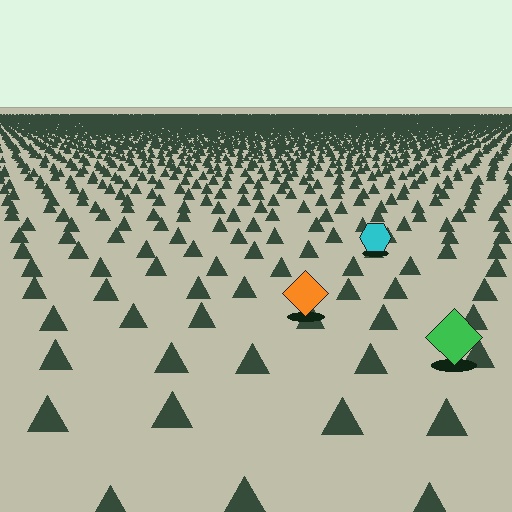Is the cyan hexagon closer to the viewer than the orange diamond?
No. The orange diamond is closer — you can tell from the texture gradient: the ground texture is coarser near it.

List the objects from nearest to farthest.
From nearest to farthest: the green diamond, the orange diamond, the cyan hexagon.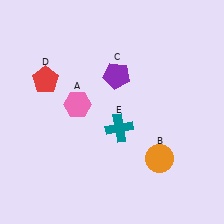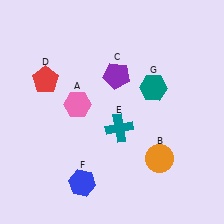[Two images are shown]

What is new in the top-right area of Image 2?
A teal hexagon (G) was added in the top-right area of Image 2.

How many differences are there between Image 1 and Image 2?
There are 2 differences between the two images.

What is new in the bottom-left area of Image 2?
A blue hexagon (F) was added in the bottom-left area of Image 2.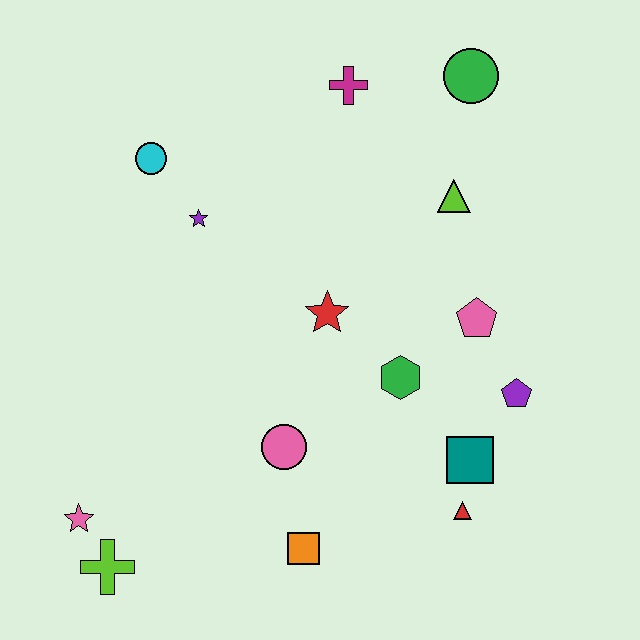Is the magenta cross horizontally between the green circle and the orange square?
Yes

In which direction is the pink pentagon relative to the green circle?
The pink pentagon is below the green circle.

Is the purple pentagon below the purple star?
Yes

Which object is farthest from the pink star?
The green circle is farthest from the pink star.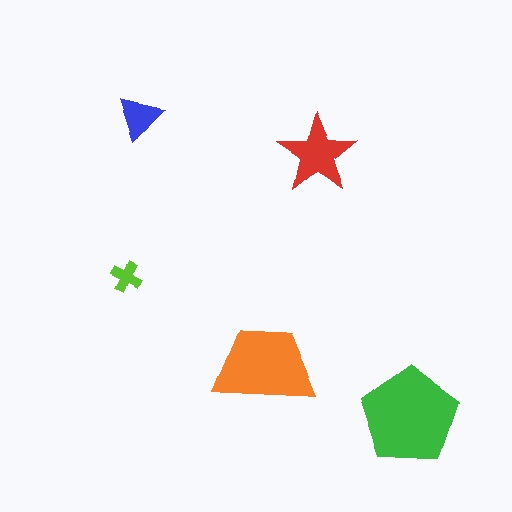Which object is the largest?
The green pentagon.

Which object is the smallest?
The lime cross.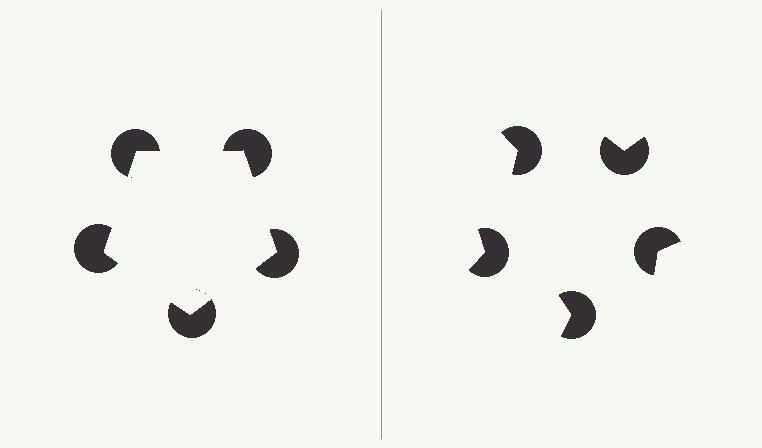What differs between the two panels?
The pac-man discs are positioned identically on both sides; only the wedge orientations differ. On the left they align to a pentagon; on the right they are misaligned.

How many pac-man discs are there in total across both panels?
10 — 5 on each side.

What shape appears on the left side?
An illusory pentagon.